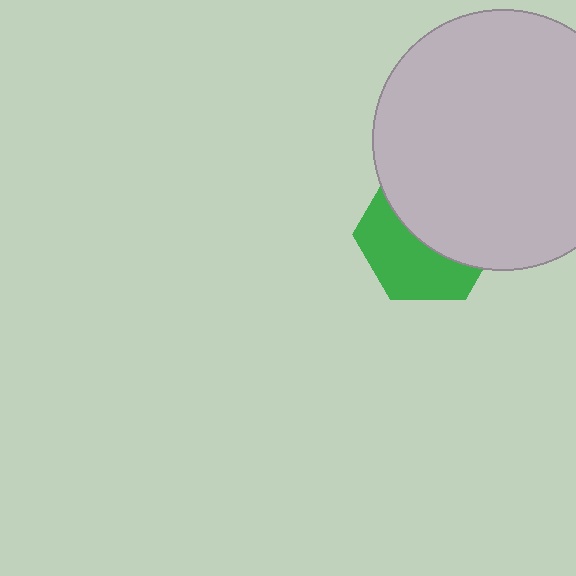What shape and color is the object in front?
The object in front is a light gray circle.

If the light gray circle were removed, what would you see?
You would see the complete green hexagon.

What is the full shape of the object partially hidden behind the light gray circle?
The partially hidden object is a green hexagon.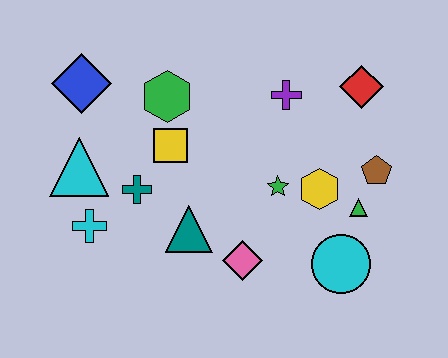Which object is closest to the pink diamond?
The teal triangle is closest to the pink diamond.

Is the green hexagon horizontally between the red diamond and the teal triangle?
No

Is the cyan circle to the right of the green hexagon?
Yes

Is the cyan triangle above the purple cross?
No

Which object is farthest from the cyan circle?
The blue diamond is farthest from the cyan circle.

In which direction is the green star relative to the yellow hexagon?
The green star is to the left of the yellow hexagon.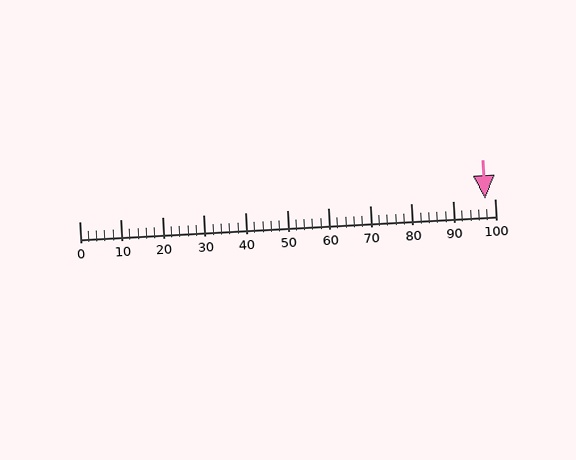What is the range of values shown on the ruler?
The ruler shows values from 0 to 100.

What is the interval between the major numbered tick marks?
The major tick marks are spaced 10 units apart.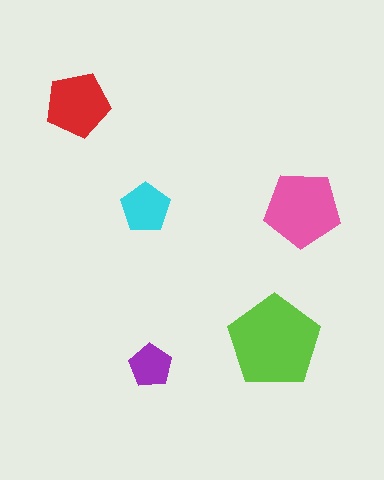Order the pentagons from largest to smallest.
the lime one, the pink one, the red one, the cyan one, the purple one.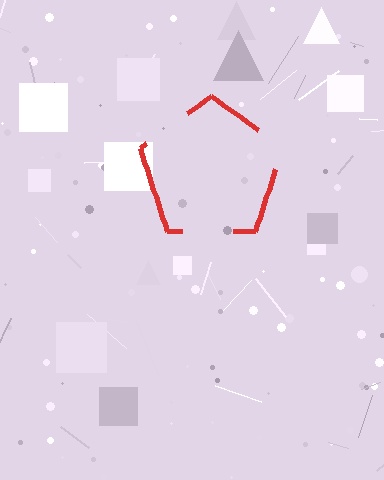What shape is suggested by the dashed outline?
The dashed outline suggests a pentagon.